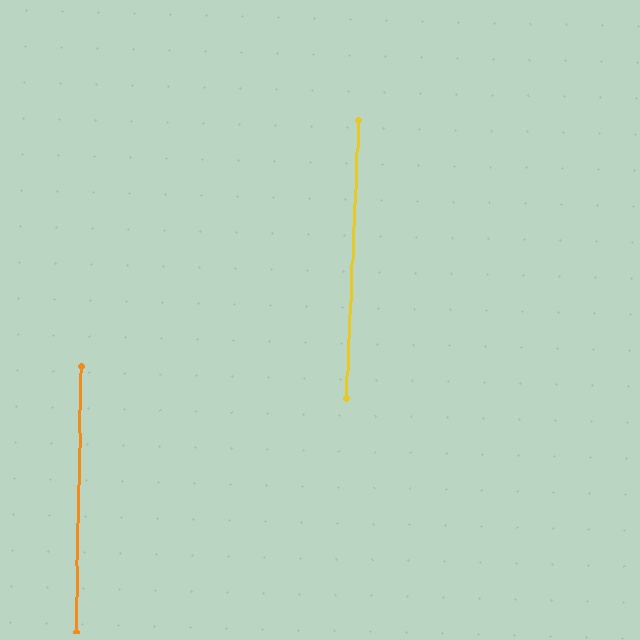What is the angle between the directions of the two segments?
Approximately 2 degrees.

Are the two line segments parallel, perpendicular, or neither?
Parallel — their directions differ by only 1.5°.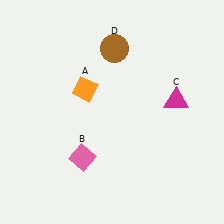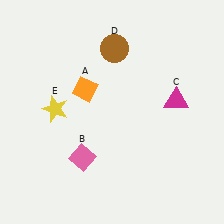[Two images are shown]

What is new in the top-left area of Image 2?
A yellow star (E) was added in the top-left area of Image 2.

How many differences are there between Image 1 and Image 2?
There is 1 difference between the two images.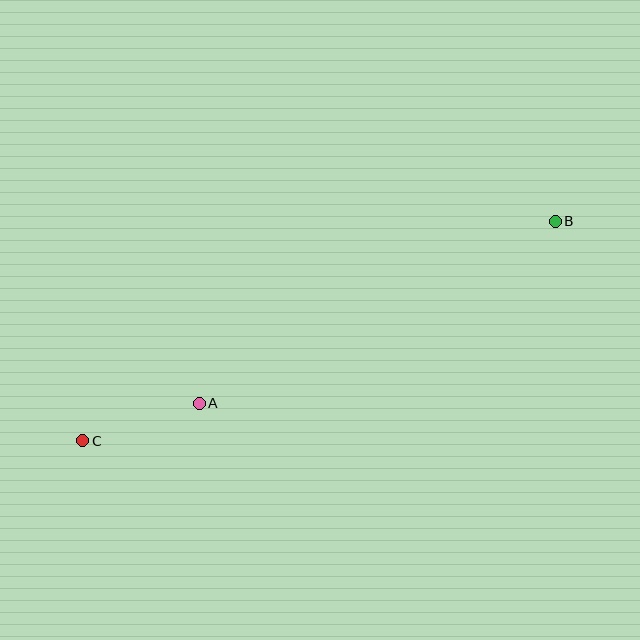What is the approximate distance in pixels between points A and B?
The distance between A and B is approximately 400 pixels.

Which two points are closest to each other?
Points A and C are closest to each other.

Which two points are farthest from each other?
Points B and C are farthest from each other.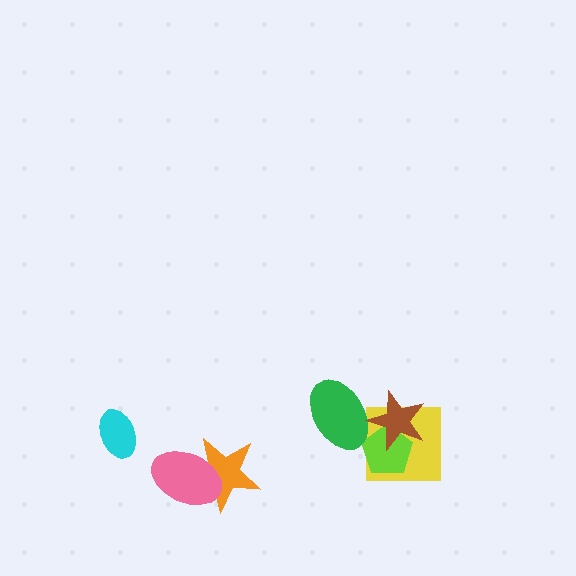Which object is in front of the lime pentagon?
The brown star is in front of the lime pentagon.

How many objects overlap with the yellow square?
2 objects overlap with the yellow square.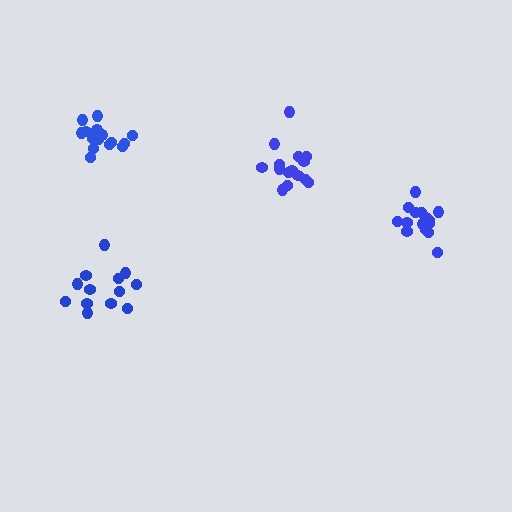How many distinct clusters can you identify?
There are 4 distinct clusters.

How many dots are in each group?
Group 1: 15 dots, Group 2: 15 dots, Group 3: 13 dots, Group 4: 16 dots (59 total).